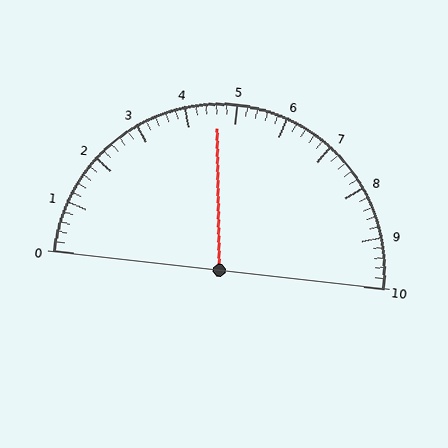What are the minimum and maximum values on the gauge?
The gauge ranges from 0 to 10.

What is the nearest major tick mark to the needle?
The nearest major tick mark is 5.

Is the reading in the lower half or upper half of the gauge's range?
The reading is in the lower half of the range (0 to 10).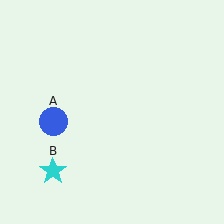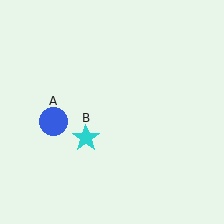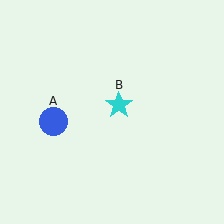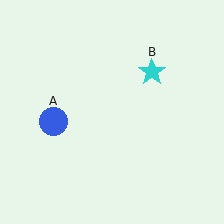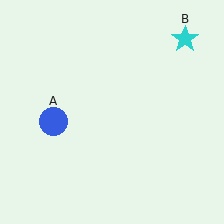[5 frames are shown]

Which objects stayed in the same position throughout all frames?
Blue circle (object A) remained stationary.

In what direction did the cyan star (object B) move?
The cyan star (object B) moved up and to the right.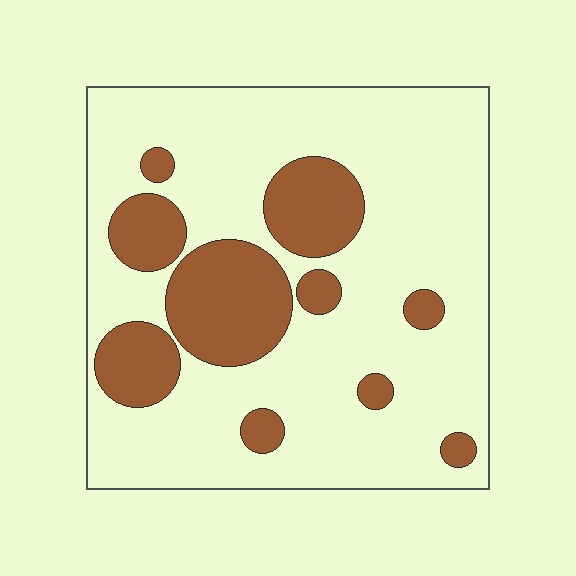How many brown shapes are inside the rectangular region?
10.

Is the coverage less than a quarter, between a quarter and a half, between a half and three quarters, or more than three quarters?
Less than a quarter.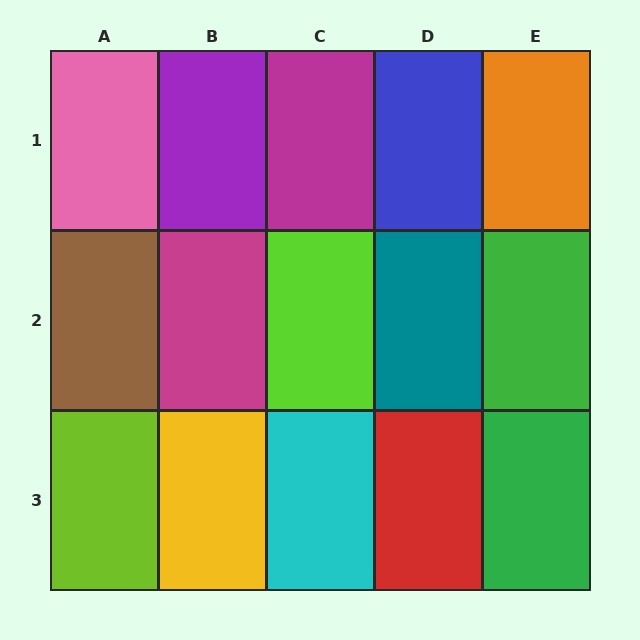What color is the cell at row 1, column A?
Pink.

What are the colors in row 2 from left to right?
Brown, magenta, lime, teal, green.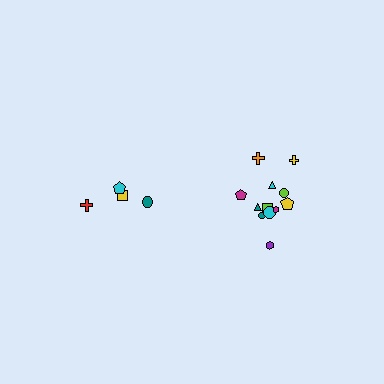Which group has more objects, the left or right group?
The right group.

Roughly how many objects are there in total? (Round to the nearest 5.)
Roughly 15 objects in total.